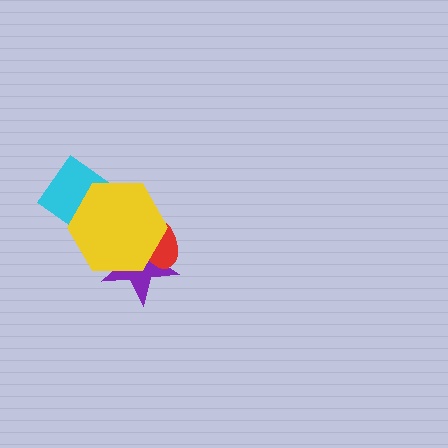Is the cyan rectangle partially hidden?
Yes, it is partially covered by another shape.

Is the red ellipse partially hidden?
Yes, it is partially covered by another shape.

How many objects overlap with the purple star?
3 objects overlap with the purple star.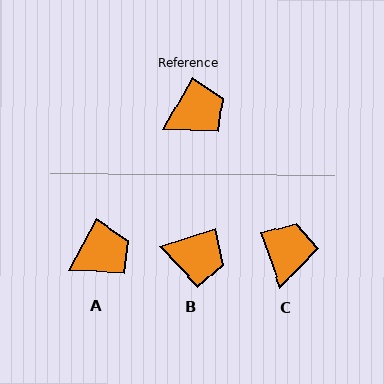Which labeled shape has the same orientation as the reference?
A.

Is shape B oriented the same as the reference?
No, it is off by about 43 degrees.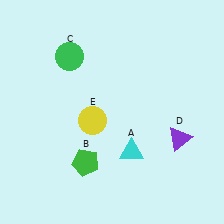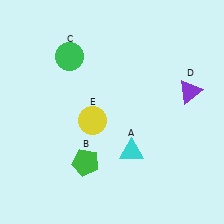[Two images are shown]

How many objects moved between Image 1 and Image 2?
1 object moved between the two images.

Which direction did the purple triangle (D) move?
The purple triangle (D) moved up.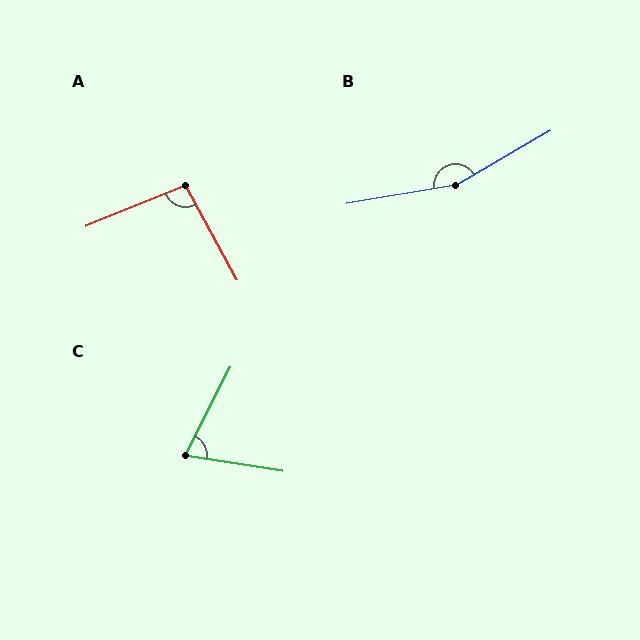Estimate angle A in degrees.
Approximately 96 degrees.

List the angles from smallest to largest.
C (73°), A (96°), B (159°).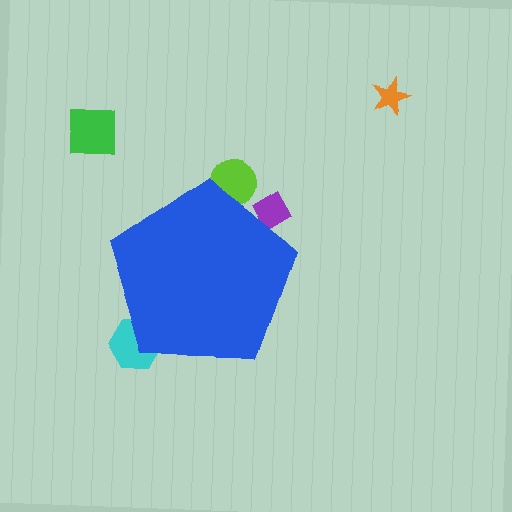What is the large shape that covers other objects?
A blue pentagon.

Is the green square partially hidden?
No, the green square is fully visible.